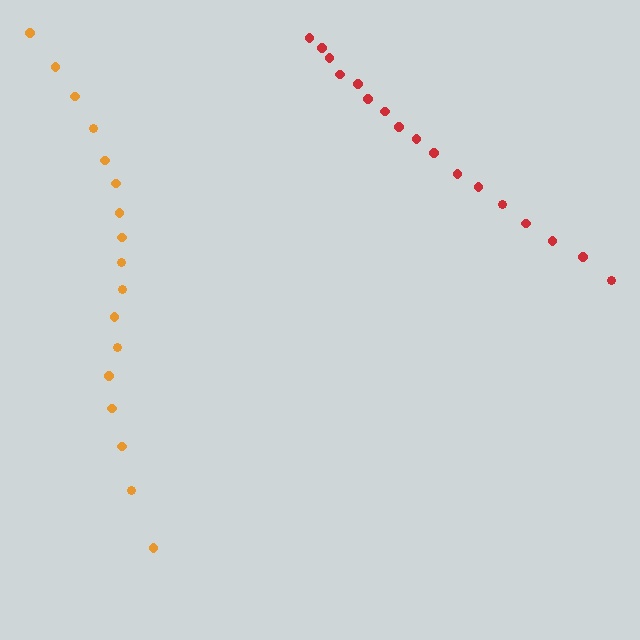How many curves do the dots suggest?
There are 2 distinct paths.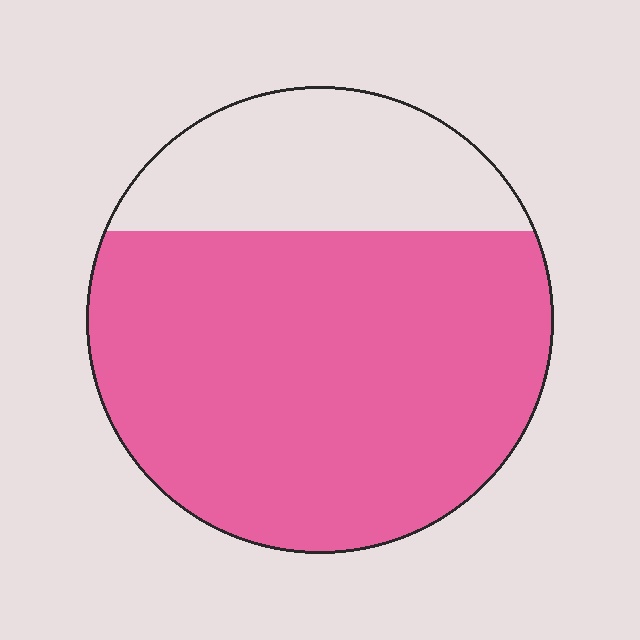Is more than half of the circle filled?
Yes.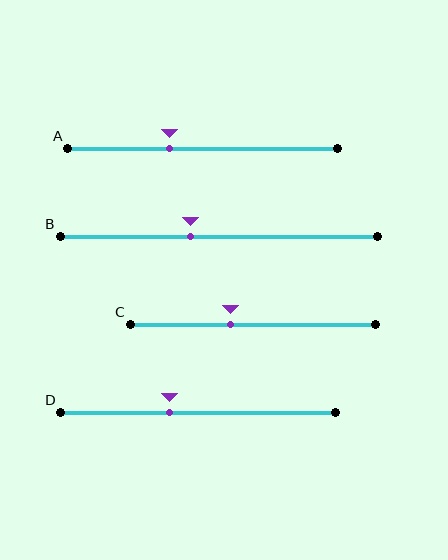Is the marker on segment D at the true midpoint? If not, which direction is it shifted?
No, the marker on segment D is shifted to the left by about 10% of the segment length.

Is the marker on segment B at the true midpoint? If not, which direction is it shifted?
No, the marker on segment B is shifted to the left by about 9% of the segment length.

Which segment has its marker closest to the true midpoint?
Segment C has its marker closest to the true midpoint.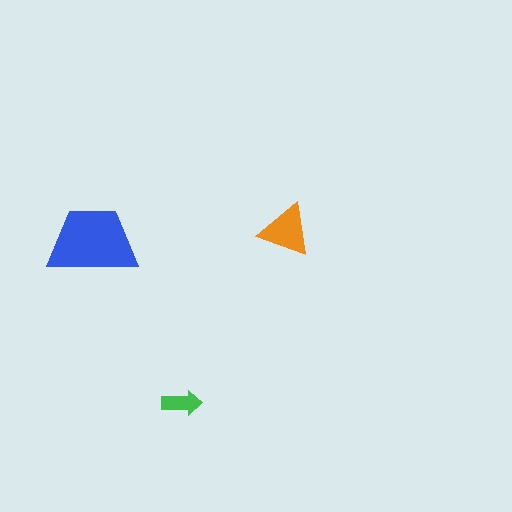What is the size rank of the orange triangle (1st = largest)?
2nd.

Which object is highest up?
The orange triangle is topmost.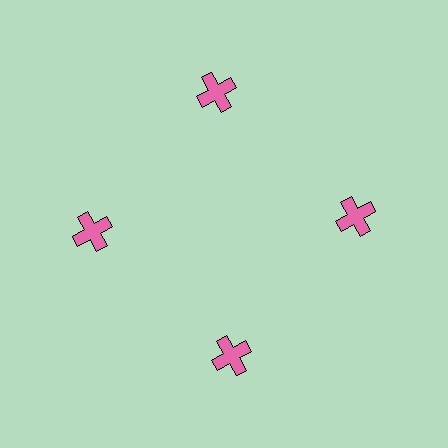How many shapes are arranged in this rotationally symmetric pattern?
There are 4 shapes, arranged in 4 groups of 1.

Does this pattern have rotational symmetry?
Yes, this pattern has 4-fold rotational symmetry. It looks the same after rotating 90 degrees around the center.